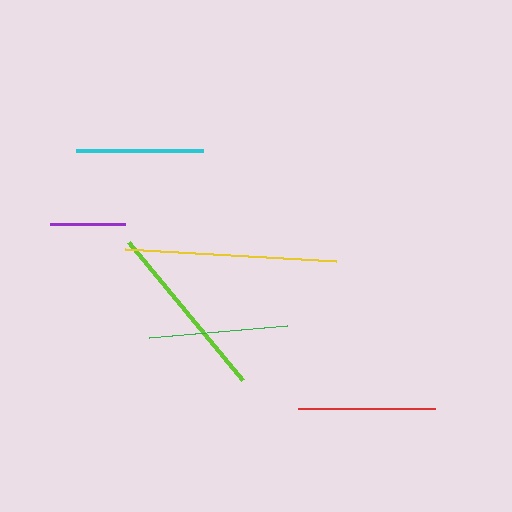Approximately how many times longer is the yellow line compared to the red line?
The yellow line is approximately 1.5 times the length of the red line.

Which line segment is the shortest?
The purple line is the shortest at approximately 75 pixels.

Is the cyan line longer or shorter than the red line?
The red line is longer than the cyan line.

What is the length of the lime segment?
The lime segment is approximately 179 pixels long.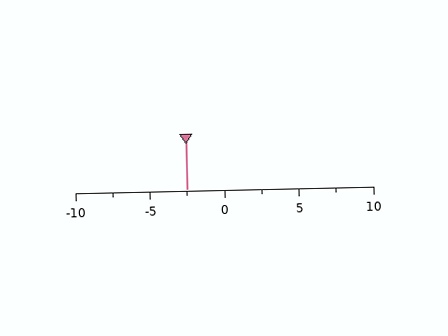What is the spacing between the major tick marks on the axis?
The major ticks are spaced 5 apart.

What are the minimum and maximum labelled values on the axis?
The axis runs from -10 to 10.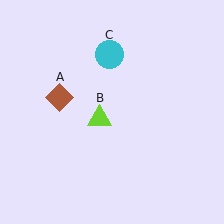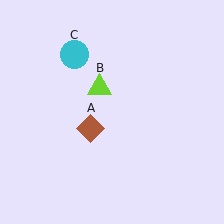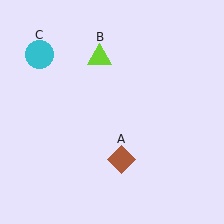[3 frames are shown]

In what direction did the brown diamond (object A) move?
The brown diamond (object A) moved down and to the right.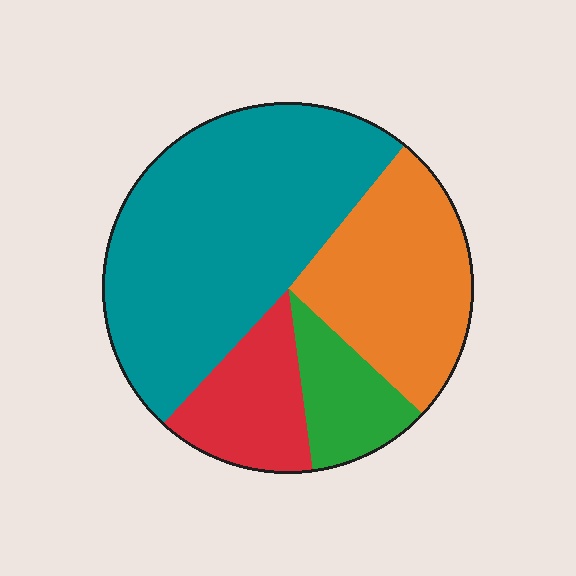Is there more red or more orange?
Orange.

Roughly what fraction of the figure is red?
Red covers around 15% of the figure.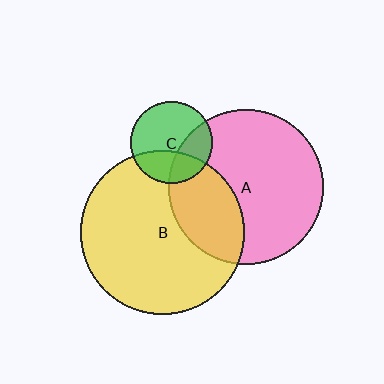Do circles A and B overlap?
Yes.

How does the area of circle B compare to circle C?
Approximately 4.0 times.